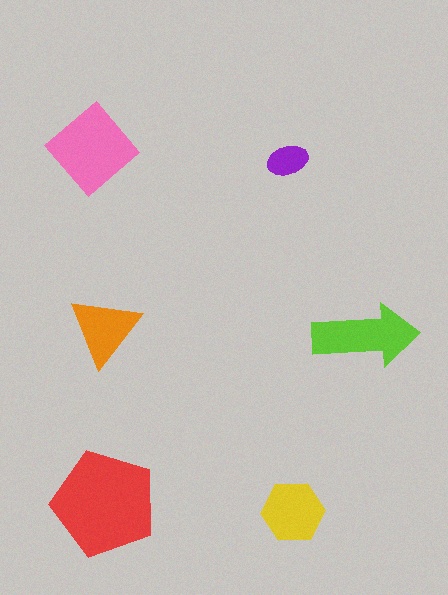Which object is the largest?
The red pentagon.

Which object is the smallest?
The purple ellipse.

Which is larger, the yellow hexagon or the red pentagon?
The red pentagon.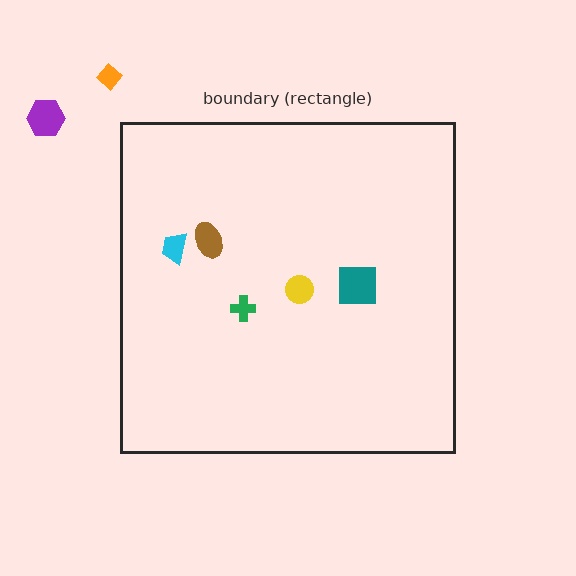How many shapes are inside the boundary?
5 inside, 2 outside.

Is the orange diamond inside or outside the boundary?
Outside.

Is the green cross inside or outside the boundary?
Inside.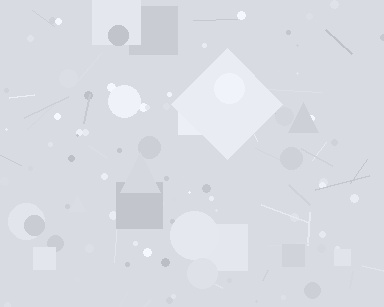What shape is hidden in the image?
A diamond is hidden in the image.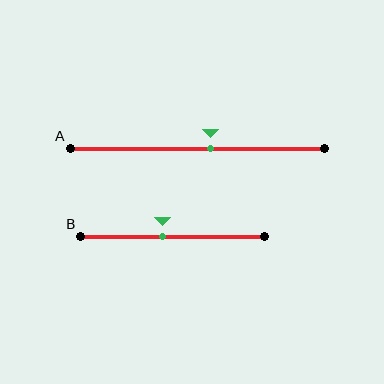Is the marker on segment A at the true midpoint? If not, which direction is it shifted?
No, the marker on segment A is shifted to the right by about 5% of the segment length.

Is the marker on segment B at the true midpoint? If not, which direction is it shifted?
No, the marker on segment B is shifted to the left by about 6% of the segment length.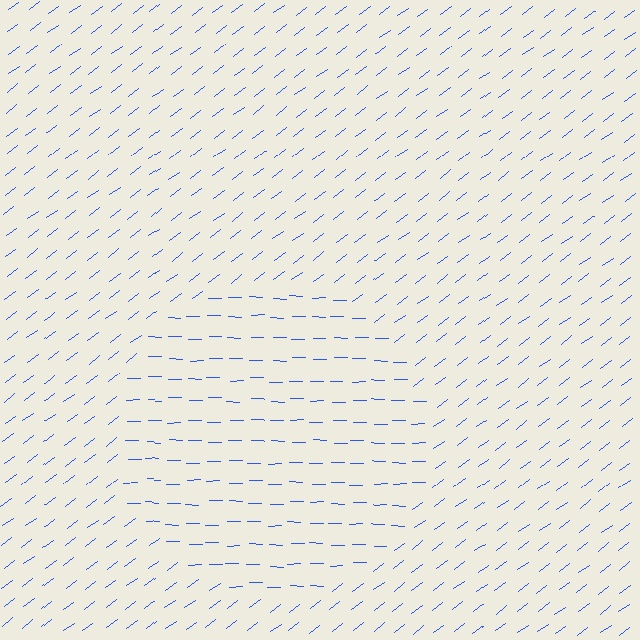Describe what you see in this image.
The image is filled with small blue line segments. A circle region in the image has lines oriented differently from the surrounding lines, creating a visible texture boundary.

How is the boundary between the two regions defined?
The boundary is defined purely by a change in line orientation (approximately 37 degrees difference). All lines are the same color and thickness.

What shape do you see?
I see a circle.